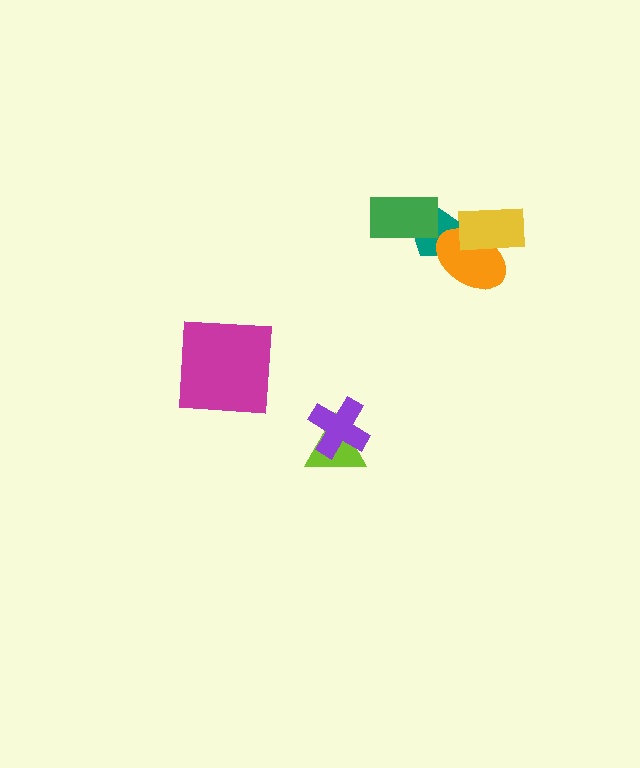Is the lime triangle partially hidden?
Yes, it is partially covered by another shape.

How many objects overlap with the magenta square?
0 objects overlap with the magenta square.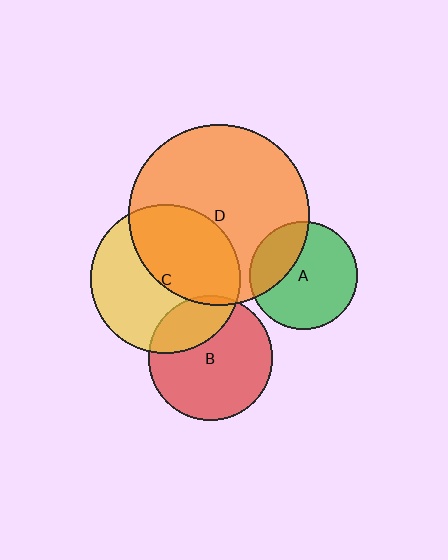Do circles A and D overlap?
Yes.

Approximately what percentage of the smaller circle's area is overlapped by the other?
Approximately 30%.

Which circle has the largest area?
Circle D (orange).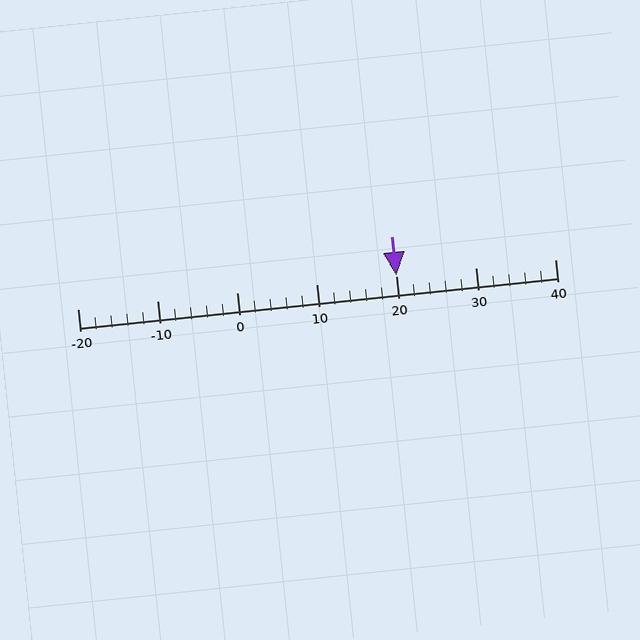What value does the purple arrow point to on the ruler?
The purple arrow points to approximately 20.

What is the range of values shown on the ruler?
The ruler shows values from -20 to 40.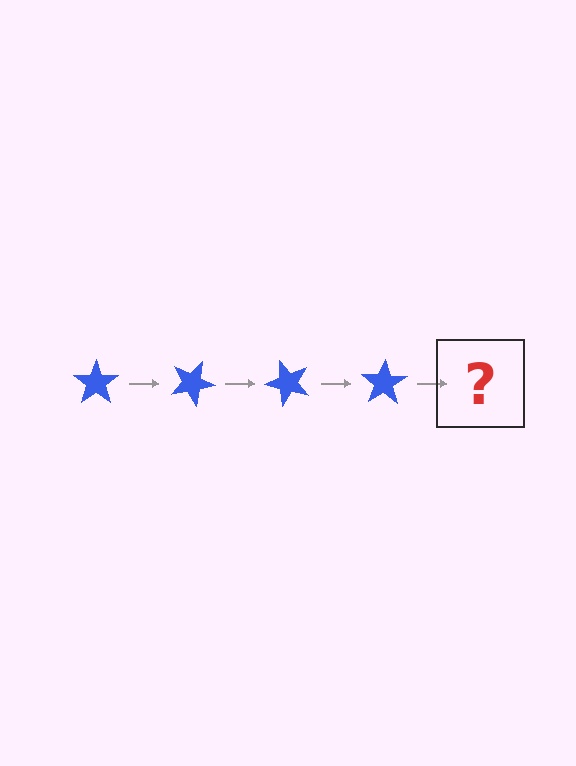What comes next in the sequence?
The next element should be a blue star rotated 100 degrees.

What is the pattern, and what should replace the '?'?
The pattern is that the star rotates 25 degrees each step. The '?' should be a blue star rotated 100 degrees.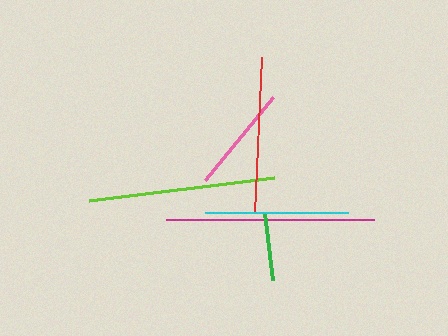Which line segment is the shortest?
The green line is the shortest at approximately 68 pixels.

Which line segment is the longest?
The magenta line is the longest at approximately 208 pixels.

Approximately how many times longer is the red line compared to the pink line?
The red line is approximately 1.5 times the length of the pink line.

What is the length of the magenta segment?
The magenta segment is approximately 208 pixels long.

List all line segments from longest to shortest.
From longest to shortest: magenta, lime, red, cyan, pink, green.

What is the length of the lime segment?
The lime segment is approximately 186 pixels long.